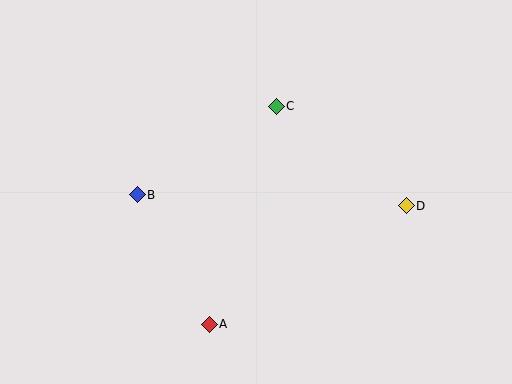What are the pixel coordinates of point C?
Point C is at (276, 106).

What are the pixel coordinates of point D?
Point D is at (406, 206).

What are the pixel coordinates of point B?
Point B is at (137, 195).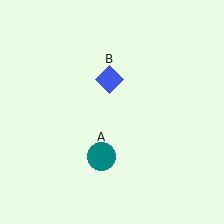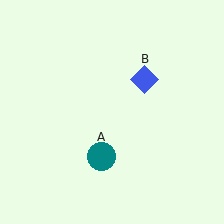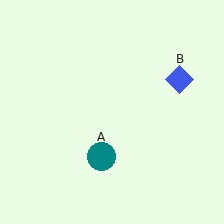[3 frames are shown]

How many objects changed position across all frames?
1 object changed position: blue diamond (object B).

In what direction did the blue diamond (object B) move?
The blue diamond (object B) moved right.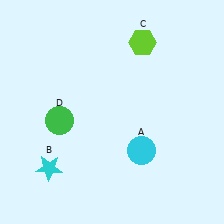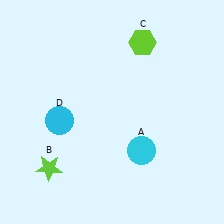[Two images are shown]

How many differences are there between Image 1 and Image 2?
There are 2 differences between the two images.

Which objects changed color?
B changed from cyan to lime. D changed from green to cyan.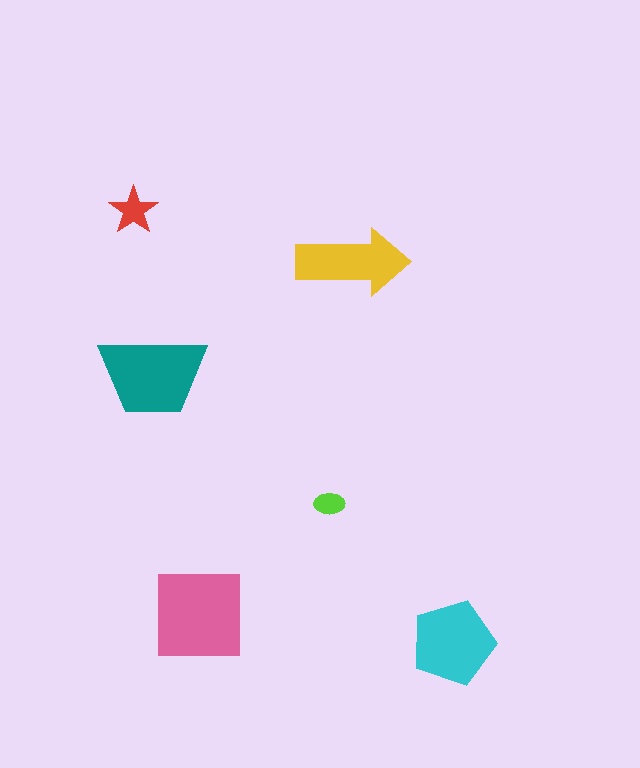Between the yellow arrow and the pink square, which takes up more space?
The pink square.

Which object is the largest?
The pink square.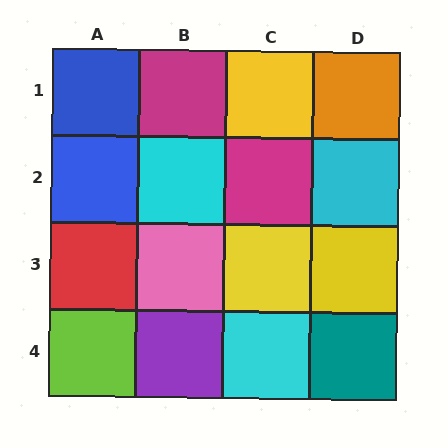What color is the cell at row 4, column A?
Lime.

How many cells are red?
1 cell is red.